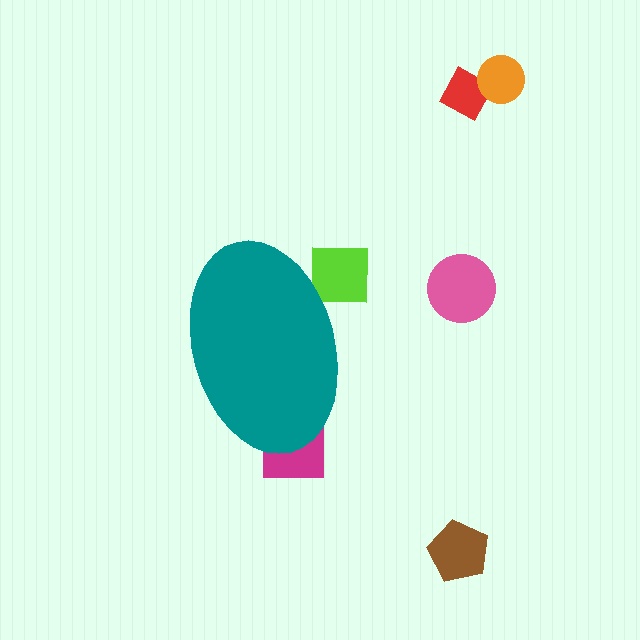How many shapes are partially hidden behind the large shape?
2 shapes are partially hidden.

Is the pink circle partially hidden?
No, the pink circle is fully visible.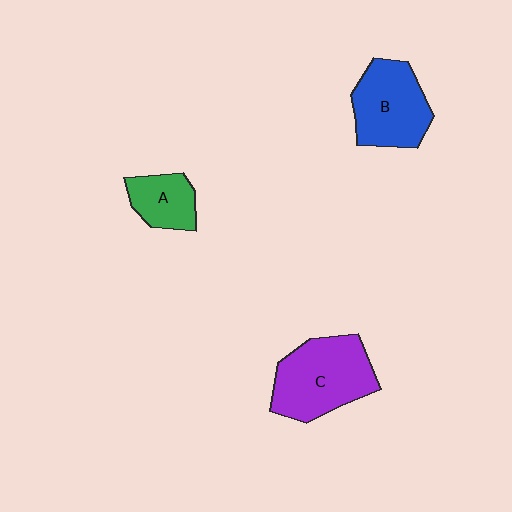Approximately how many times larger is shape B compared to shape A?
Approximately 1.7 times.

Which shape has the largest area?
Shape C (purple).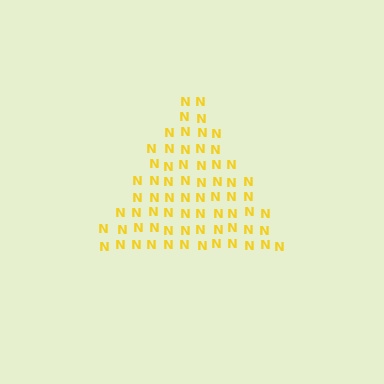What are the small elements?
The small elements are letter N's.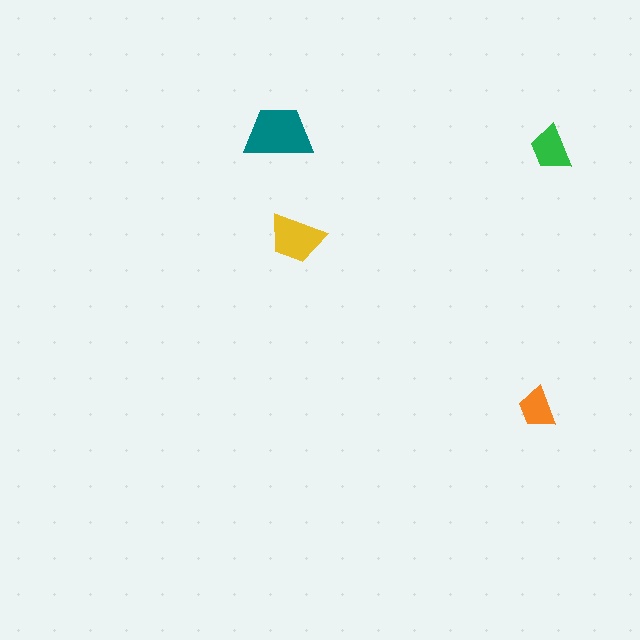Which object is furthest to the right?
The green trapezoid is rightmost.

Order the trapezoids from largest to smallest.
the teal one, the yellow one, the green one, the orange one.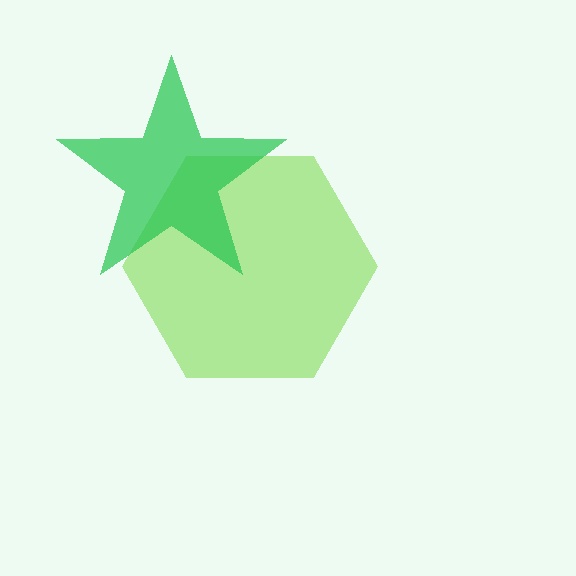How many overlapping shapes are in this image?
There are 2 overlapping shapes in the image.